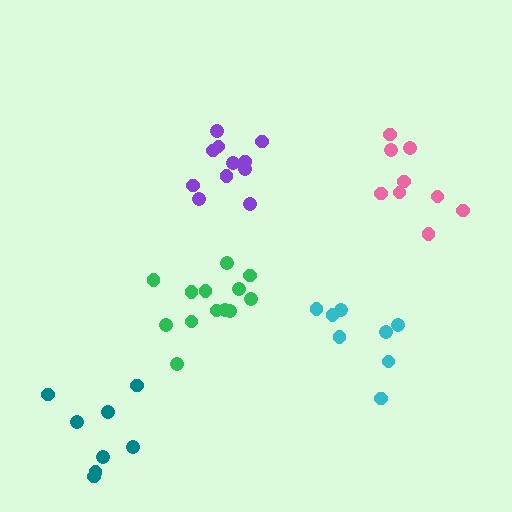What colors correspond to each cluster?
The clusters are colored: cyan, pink, purple, teal, green.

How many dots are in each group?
Group 1: 8 dots, Group 2: 9 dots, Group 3: 11 dots, Group 4: 8 dots, Group 5: 13 dots (49 total).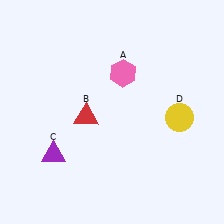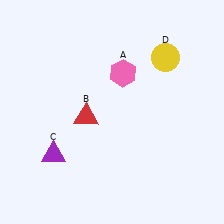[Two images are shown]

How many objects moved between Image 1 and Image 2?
1 object moved between the two images.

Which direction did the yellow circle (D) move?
The yellow circle (D) moved up.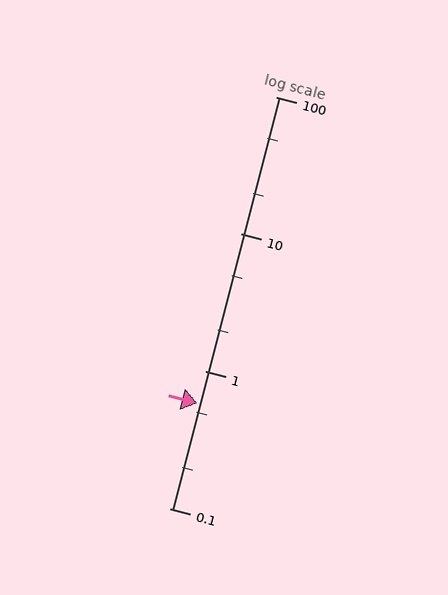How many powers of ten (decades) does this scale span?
The scale spans 3 decades, from 0.1 to 100.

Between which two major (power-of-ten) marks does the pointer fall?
The pointer is between 0.1 and 1.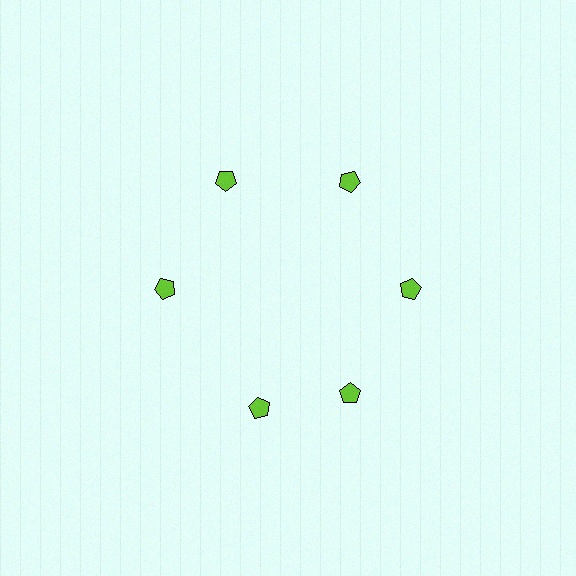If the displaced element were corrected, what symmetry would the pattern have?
It would have 6-fold rotational symmetry — the pattern would map onto itself every 60 degrees.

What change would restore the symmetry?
The symmetry would be restored by rotating it back into even spacing with its neighbors so that all 6 pentagons sit at equal angles and equal distance from the center.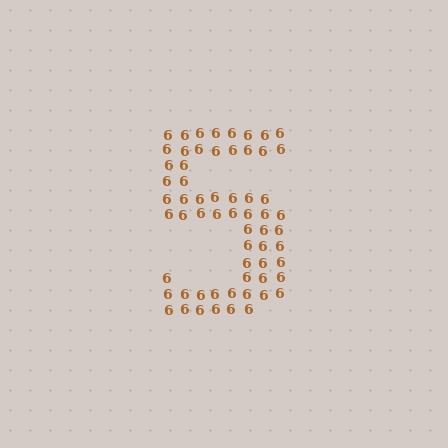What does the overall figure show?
The overall figure shows the digit 5.